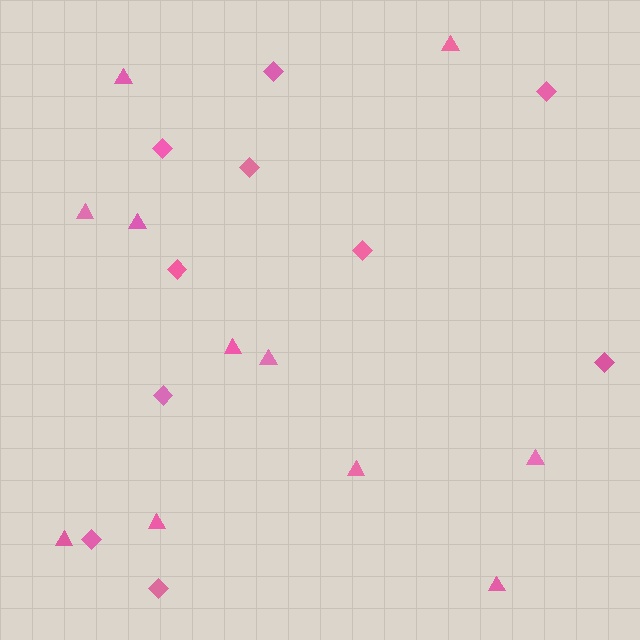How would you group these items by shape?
There are 2 groups: one group of triangles (11) and one group of diamonds (10).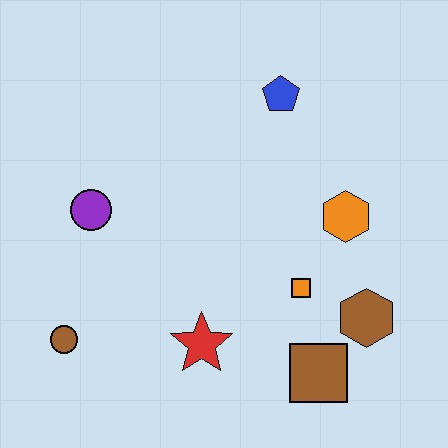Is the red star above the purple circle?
No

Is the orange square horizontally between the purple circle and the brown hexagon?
Yes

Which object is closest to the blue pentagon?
The orange hexagon is closest to the blue pentagon.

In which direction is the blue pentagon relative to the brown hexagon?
The blue pentagon is above the brown hexagon.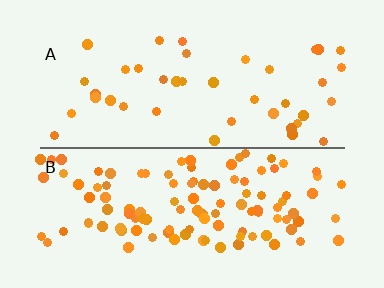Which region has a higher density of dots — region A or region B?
B (the bottom).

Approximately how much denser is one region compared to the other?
Approximately 2.8× — region B over region A.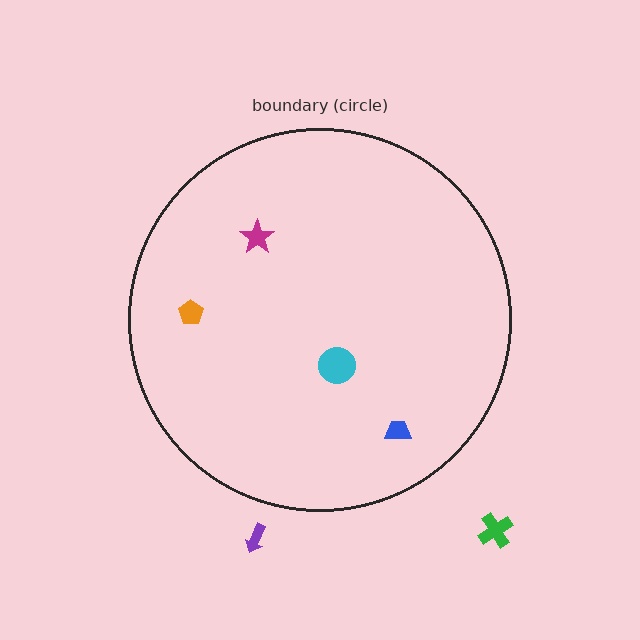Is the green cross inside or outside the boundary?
Outside.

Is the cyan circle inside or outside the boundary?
Inside.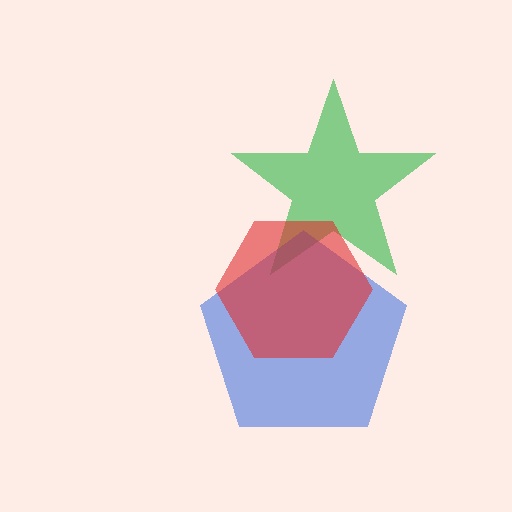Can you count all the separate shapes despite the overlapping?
Yes, there are 3 separate shapes.